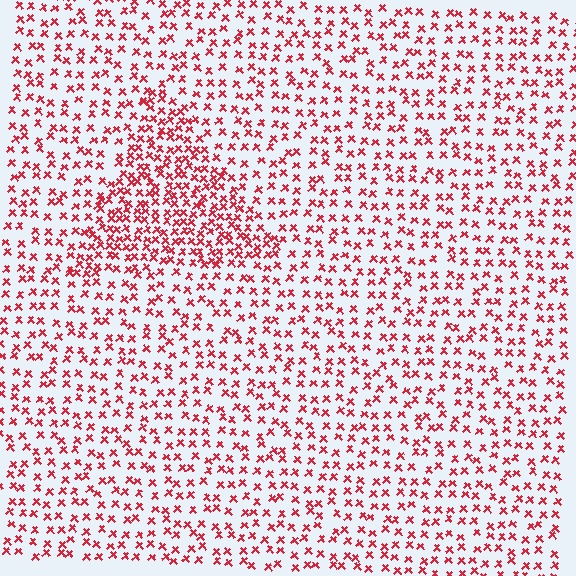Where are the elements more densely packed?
The elements are more densely packed inside the triangle boundary.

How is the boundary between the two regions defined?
The boundary is defined by a change in element density (approximately 2.0x ratio). All elements are the same color, size, and shape.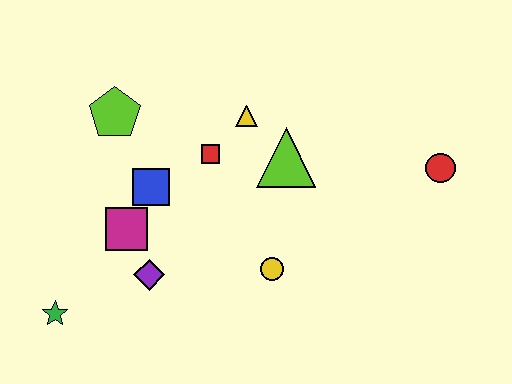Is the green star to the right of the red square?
No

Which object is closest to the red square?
The yellow triangle is closest to the red square.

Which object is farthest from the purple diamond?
The red circle is farthest from the purple diamond.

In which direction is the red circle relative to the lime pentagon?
The red circle is to the right of the lime pentagon.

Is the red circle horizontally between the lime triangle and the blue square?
No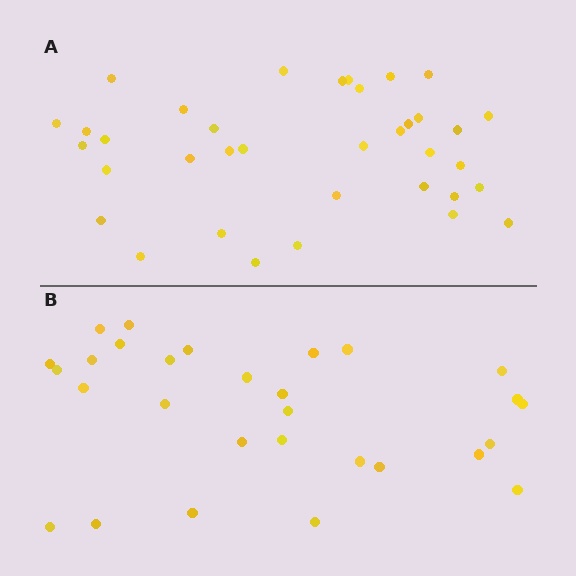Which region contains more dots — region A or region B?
Region A (the top region) has more dots.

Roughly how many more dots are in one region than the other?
Region A has roughly 8 or so more dots than region B.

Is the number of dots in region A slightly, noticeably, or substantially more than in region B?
Region A has only slightly more — the two regions are fairly close. The ratio is roughly 1.2 to 1.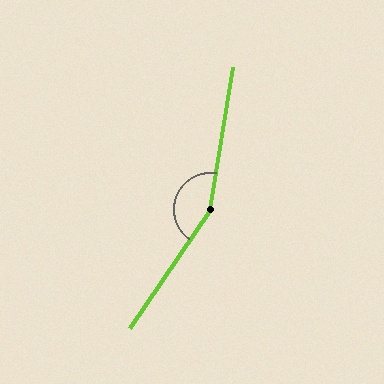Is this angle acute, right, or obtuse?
It is obtuse.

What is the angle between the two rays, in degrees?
Approximately 155 degrees.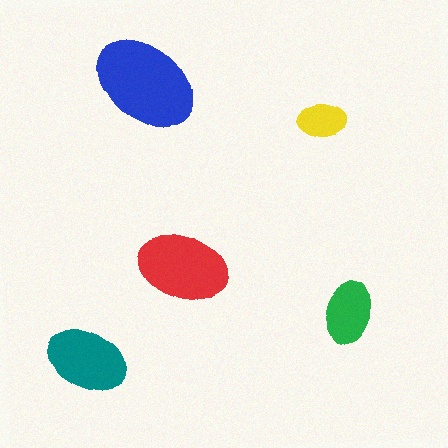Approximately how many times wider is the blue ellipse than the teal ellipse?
About 1.5 times wider.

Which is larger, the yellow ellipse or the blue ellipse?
The blue one.